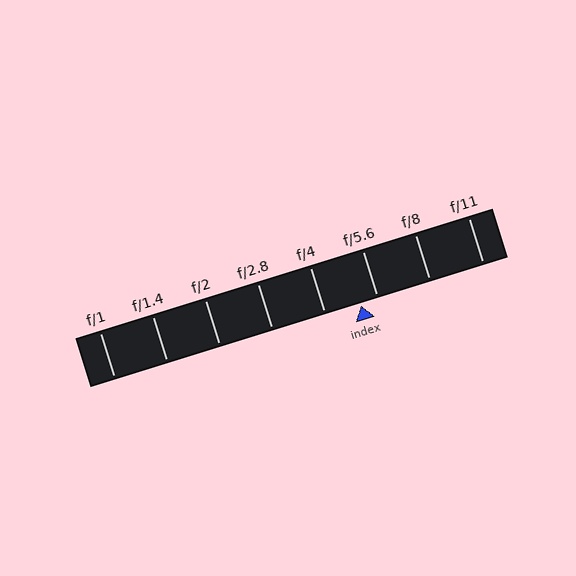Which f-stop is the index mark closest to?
The index mark is closest to f/5.6.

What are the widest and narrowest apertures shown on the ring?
The widest aperture shown is f/1 and the narrowest is f/11.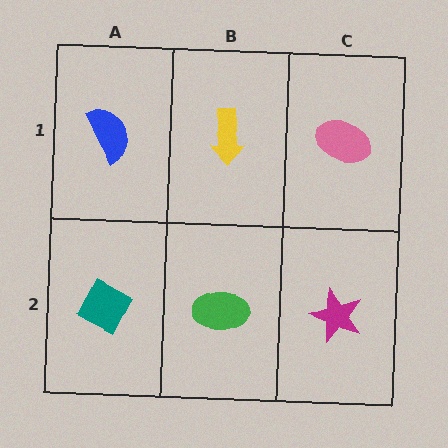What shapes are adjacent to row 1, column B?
A green ellipse (row 2, column B), a blue semicircle (row 1, column A), a pink ellipse (row 1, column C).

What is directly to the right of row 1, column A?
A yellow arrow.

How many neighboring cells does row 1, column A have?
2.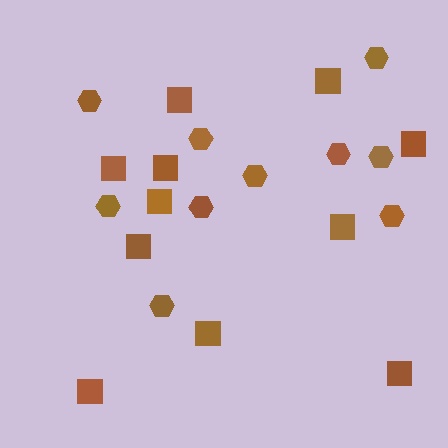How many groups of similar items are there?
There are 2 groups: one group of squares (11) and one group of hexagons (10).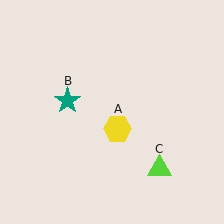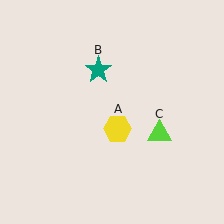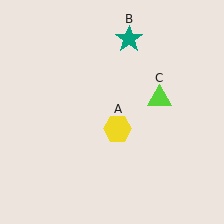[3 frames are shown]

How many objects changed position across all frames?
2 objects changed position: teal star (object B), lime triangle (object C).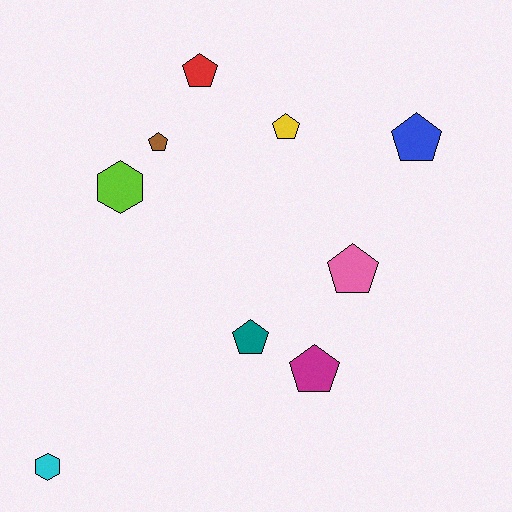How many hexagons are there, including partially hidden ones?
There are 2 hexagons.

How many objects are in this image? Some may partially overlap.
There are 9 objects.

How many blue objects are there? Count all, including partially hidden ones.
There is 1 blue object.